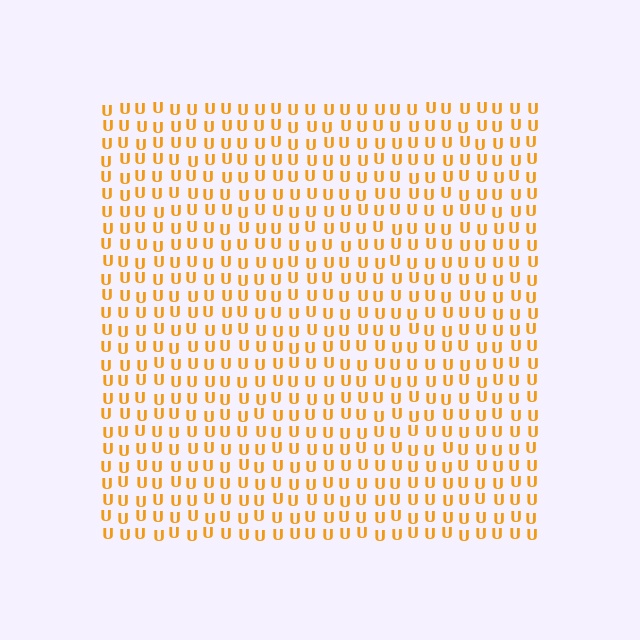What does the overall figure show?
The overall figure shows a square.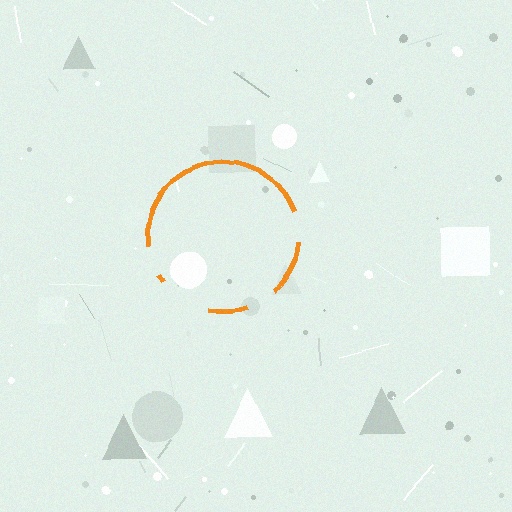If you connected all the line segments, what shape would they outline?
They would outline a circle.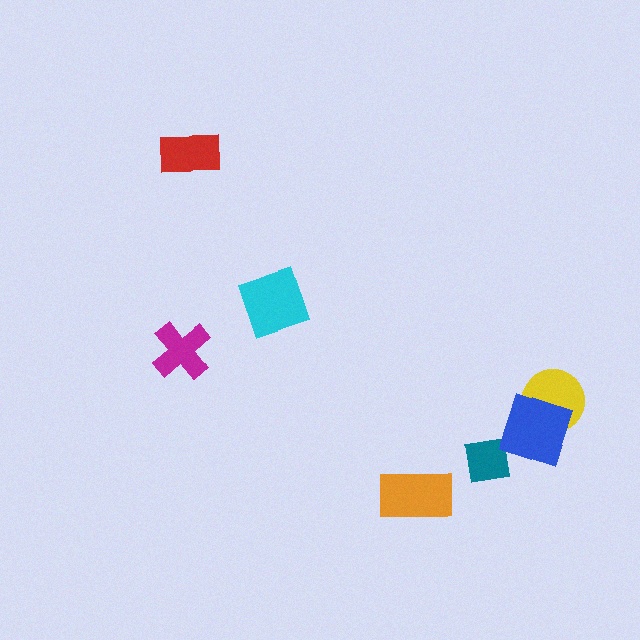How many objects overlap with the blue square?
1 object overlaps with the blue square.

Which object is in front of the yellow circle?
The blue square is in front of the yellow circle.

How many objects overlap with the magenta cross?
0 objects overlap with the magenta cross.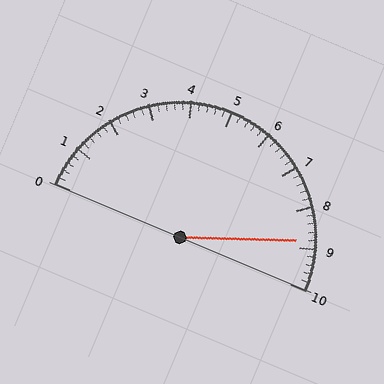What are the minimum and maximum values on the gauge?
The gauge ranges from 0 to 10.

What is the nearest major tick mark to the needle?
The nearest major tick mark is 9.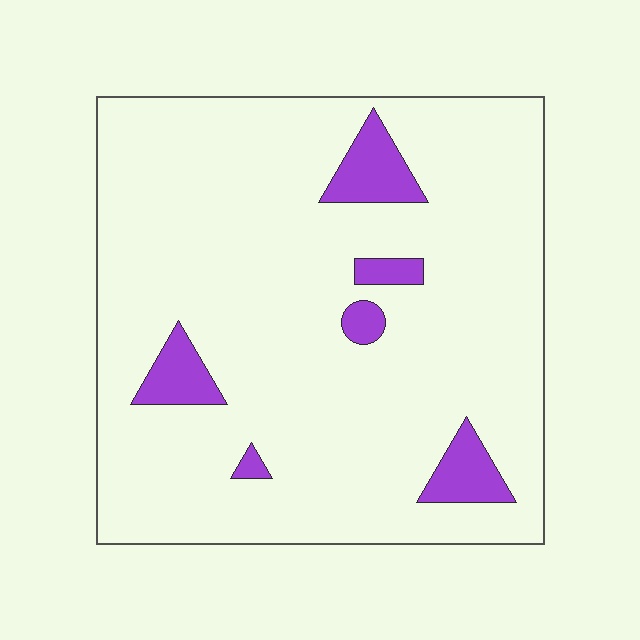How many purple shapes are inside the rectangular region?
6.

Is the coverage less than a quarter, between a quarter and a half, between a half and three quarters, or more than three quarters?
Less than a quarter.